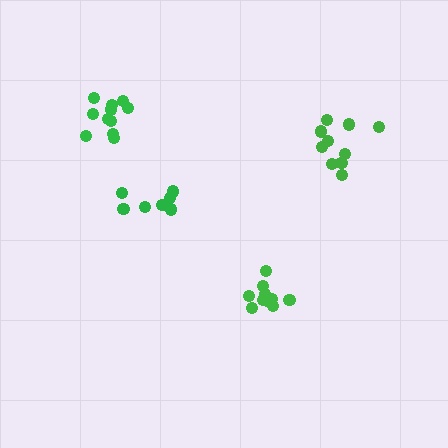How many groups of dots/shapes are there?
There are 4 groups.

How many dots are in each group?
Group 1: 10 dots, Group 2: 10 dots, Group 3: 8 dots, Group 4: 11 dots (39 total).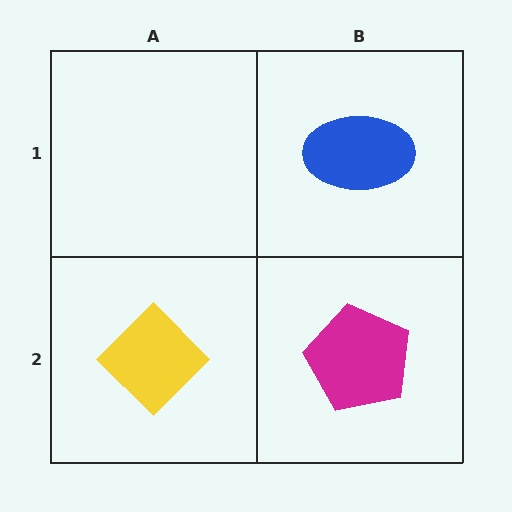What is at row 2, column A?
A yellow diamond.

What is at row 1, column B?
A blue ellipse.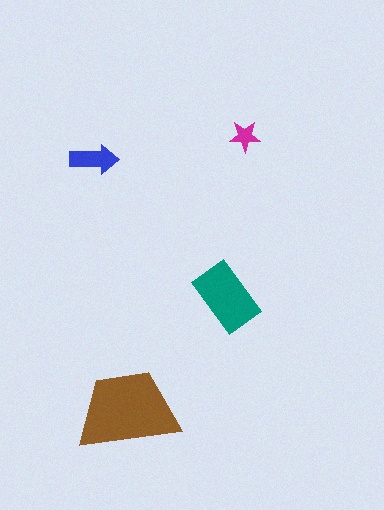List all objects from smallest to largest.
The magenta star, the blue arrow, the teal rectangle, the brown trapezoid.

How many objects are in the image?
There are 4 objects in the image.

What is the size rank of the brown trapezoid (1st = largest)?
1st.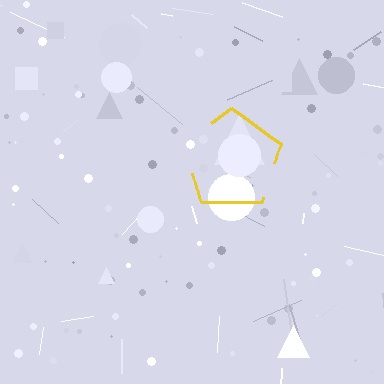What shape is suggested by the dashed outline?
The dashed outline suggests a pentagon.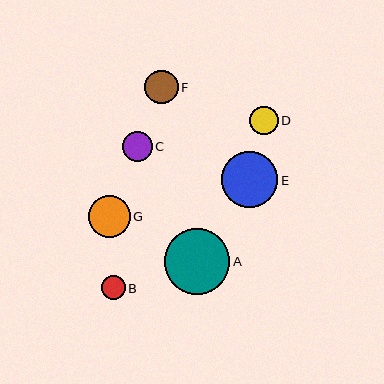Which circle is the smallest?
Circle B is the smallest with a size of approximately 24 pixels.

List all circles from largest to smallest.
From largest to smallest: A, E, G, F, C, D, B.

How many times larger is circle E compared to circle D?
Circle E is approximately 2.0 times the size of circle D.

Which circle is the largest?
Circle A is the largest with a size of approximately 66 pixels.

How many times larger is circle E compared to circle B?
Circle E is approximately 2.4 times the size of circle B.